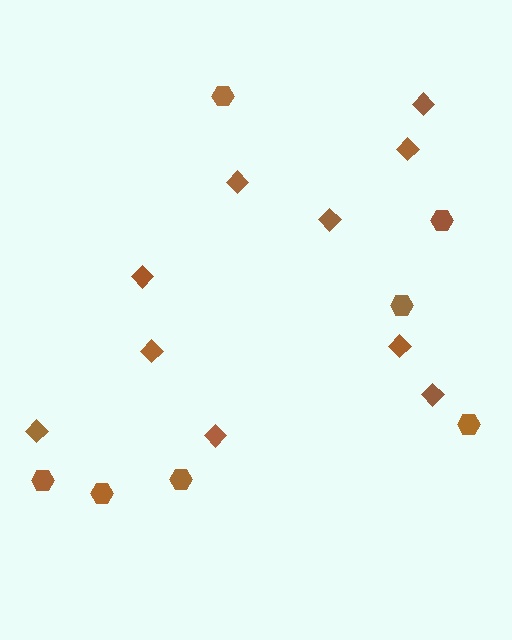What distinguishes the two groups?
There are 2 groups: one group of diamonds (10) and one group of hexagons (7).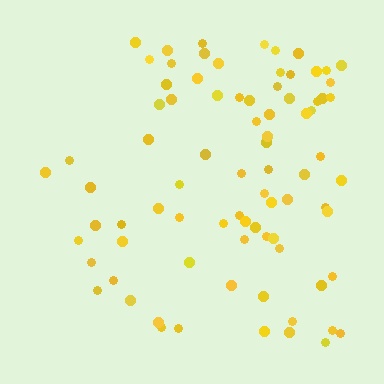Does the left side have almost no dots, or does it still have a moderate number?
Still a moderate number, just noticeably fewer than the right.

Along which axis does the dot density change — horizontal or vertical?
Horizontal.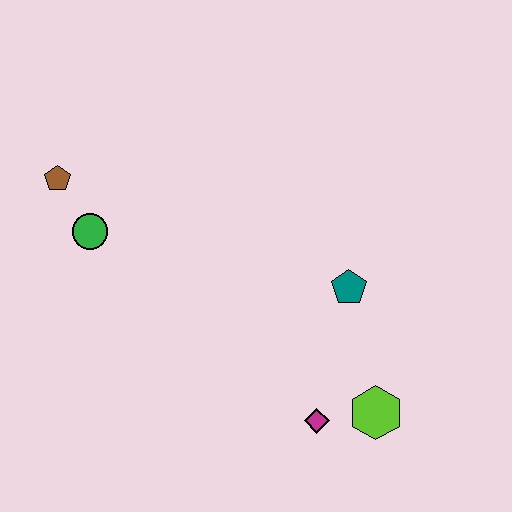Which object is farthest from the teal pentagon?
The brown pentagon is farthest from the teal pentagon.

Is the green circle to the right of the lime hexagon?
No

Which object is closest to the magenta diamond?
The lime hexagon is closest to the magenta diamond.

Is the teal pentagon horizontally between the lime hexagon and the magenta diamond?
Yes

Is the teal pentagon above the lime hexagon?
Yes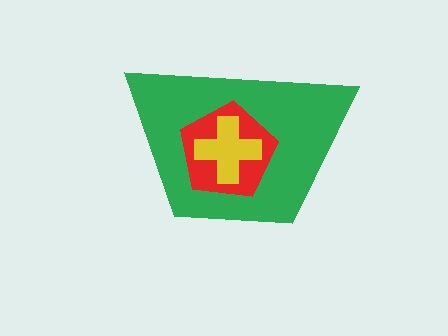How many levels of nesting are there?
3.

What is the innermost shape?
The yellow cross.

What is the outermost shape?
The green trapezoid.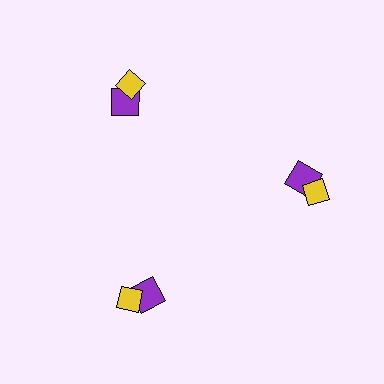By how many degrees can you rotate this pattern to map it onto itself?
The pattern maps onto itself every 120 degrees of rotation.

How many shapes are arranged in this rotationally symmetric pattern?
There are 6 shapes, arranged in 3 groups of 2.